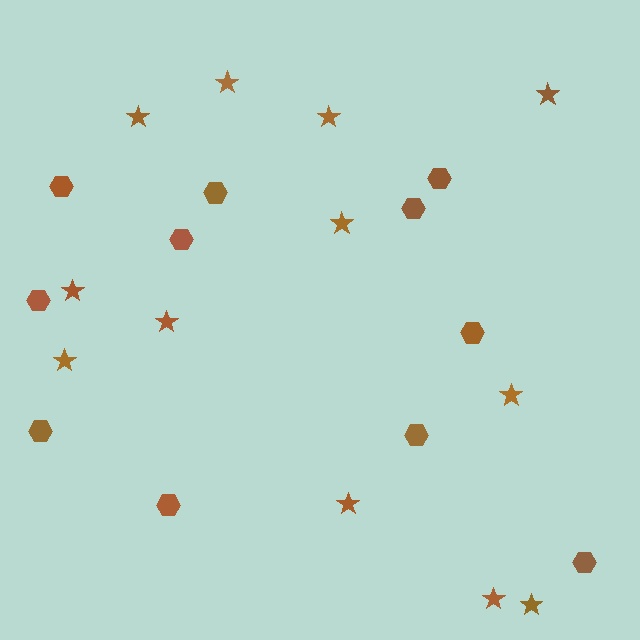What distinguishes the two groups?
There are 2 groups: one group of stars (12) and one group of hexagons (11).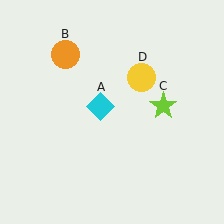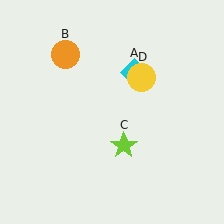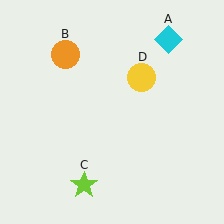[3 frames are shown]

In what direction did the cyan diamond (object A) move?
The cyan diamond (object A) moved up and to the right.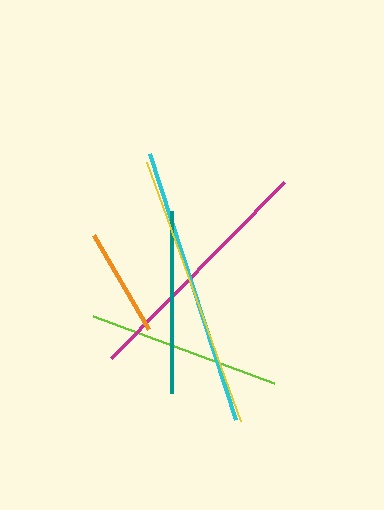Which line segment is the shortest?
The orange line is the shortest at approximately 109 pixels.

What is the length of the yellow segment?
The yellow segment is approximately 275 pixels long.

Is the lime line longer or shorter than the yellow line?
The yellow line is longer than the lime line.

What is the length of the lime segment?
The lime segment is approximately 193 pixels long.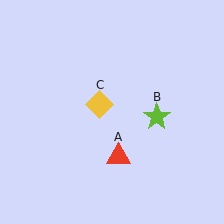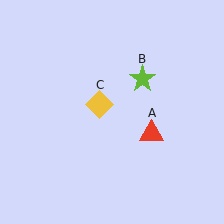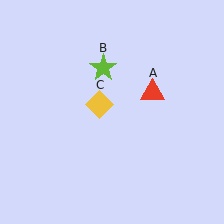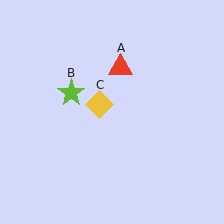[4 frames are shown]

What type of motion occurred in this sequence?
The red triangle (object A), lime star (object B) rotated counterclockwise around the center of the scene.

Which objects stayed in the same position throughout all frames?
Yellow diamond (object C) remained stationary.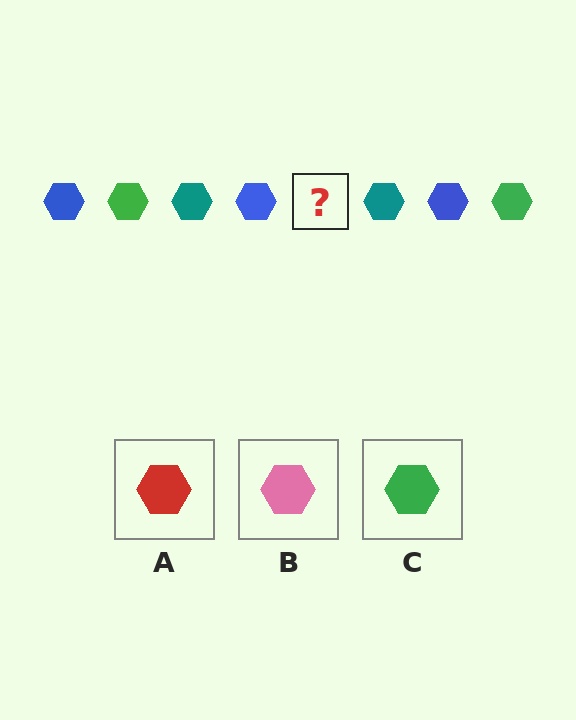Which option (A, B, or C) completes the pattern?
C.